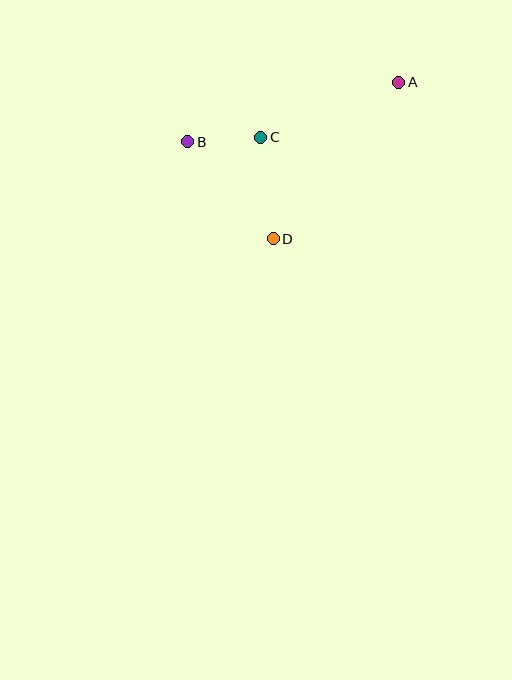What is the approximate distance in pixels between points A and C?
The distance between A and C is approximately 148 pixels.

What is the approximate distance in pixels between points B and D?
The distance between B and D is approximately 130 pixels.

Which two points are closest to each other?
Points B and C are closest to each other.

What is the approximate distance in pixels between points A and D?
The distance between A and D is approximately 200 pixels.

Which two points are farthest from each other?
Points A and B are farthest from each other.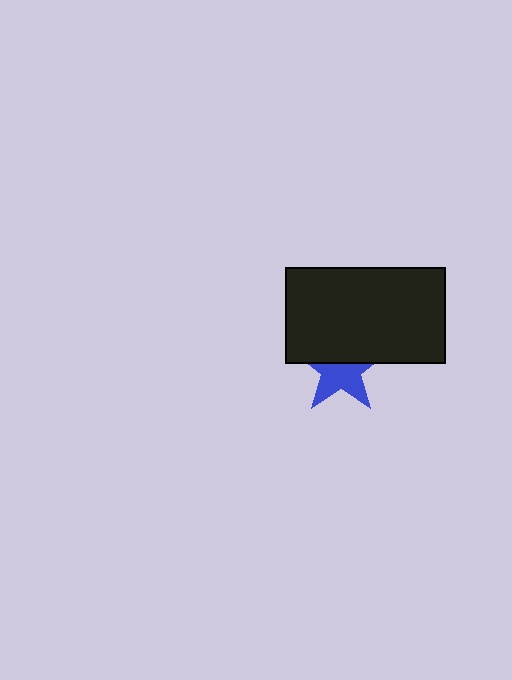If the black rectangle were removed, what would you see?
You would see the complete blue star.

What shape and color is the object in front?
The object in front is a black rectangle.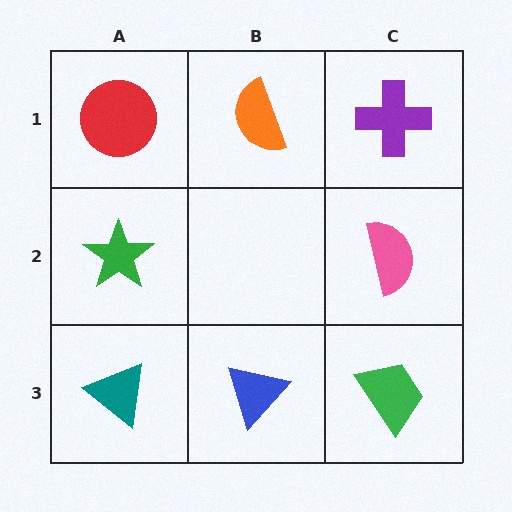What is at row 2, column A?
A green star.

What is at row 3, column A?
A teal triangle.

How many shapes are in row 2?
2 shapes.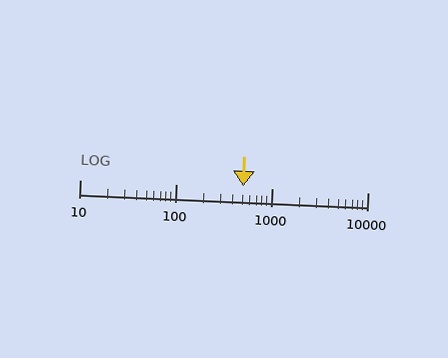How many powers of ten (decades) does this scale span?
The scale spans 3 decades, from 10 to 10000.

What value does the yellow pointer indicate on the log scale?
The pointer indicates approximately 500.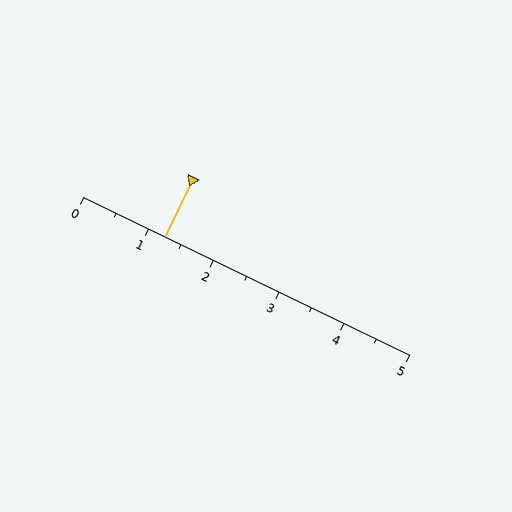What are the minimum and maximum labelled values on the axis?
The axis runs from 0 to 5.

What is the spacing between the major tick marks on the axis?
The major ticks are spaced 1 apart.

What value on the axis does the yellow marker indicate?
The marker indicates approximately 1.2.